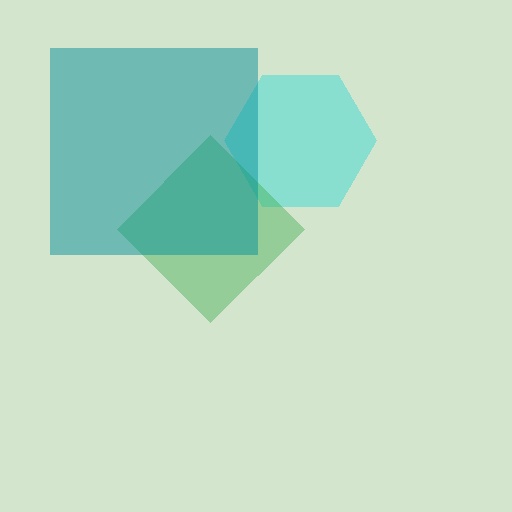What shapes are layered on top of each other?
The layered shapes are: a cyan hexagon, a green diamond, a teal square.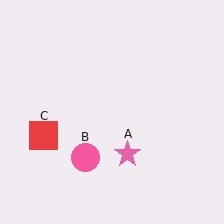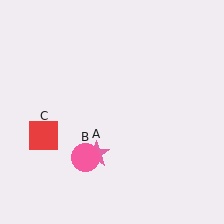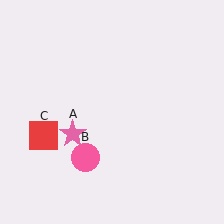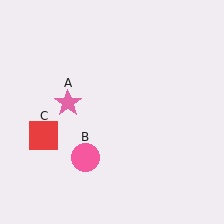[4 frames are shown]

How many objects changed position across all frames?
1 object changed position: pink star (object A).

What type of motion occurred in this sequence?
The pink star (object A) rotated clockwise around the center of the scene.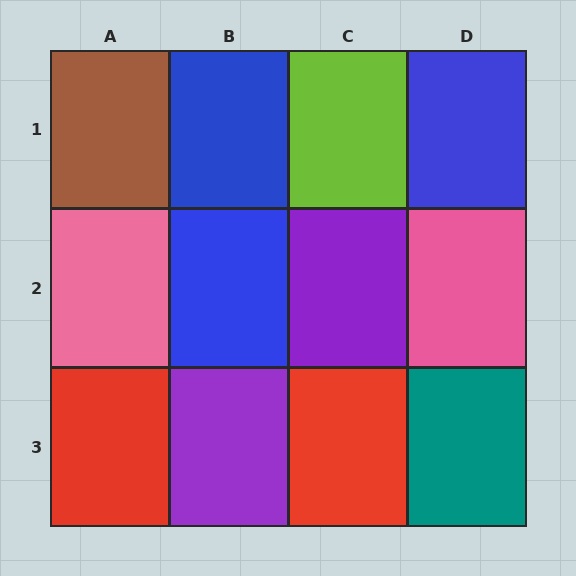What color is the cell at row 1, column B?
Blue.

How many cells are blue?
3 cells are blue.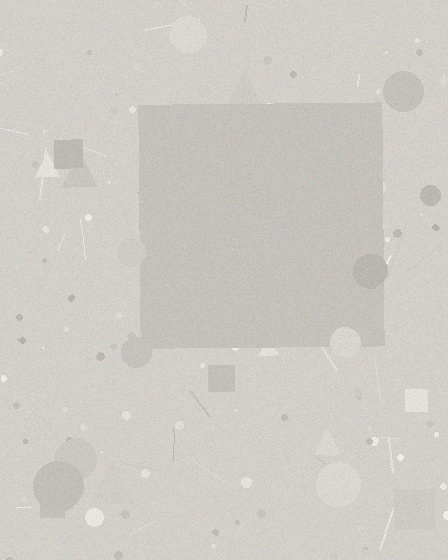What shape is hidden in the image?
A square is hidden in the image.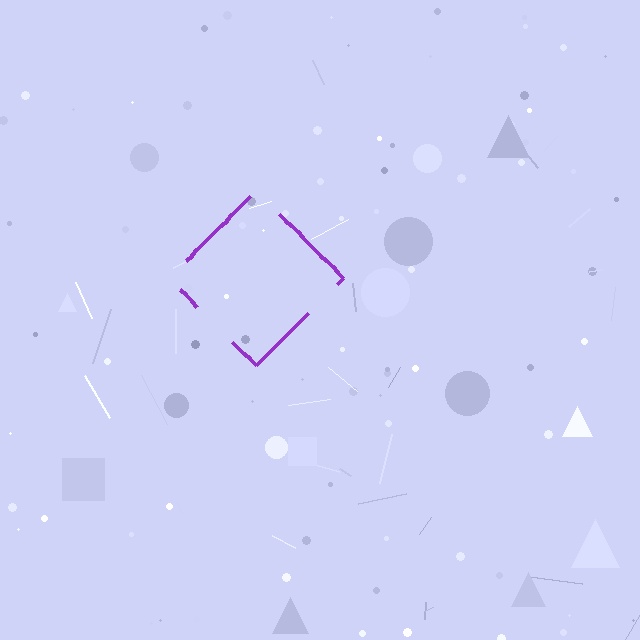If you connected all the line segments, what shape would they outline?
They would outline a diamond.